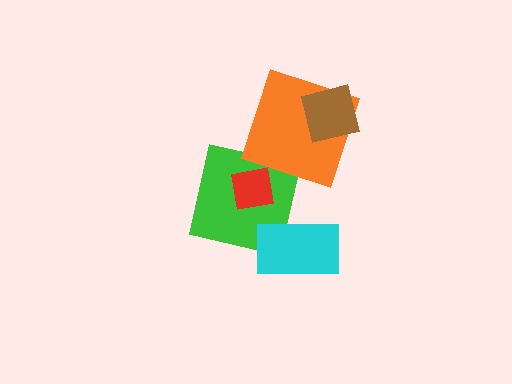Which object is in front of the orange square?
The brown square is in front of the orange square.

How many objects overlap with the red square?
1 object overlaps with the red square.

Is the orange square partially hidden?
Yes, it is partially covered by another shape.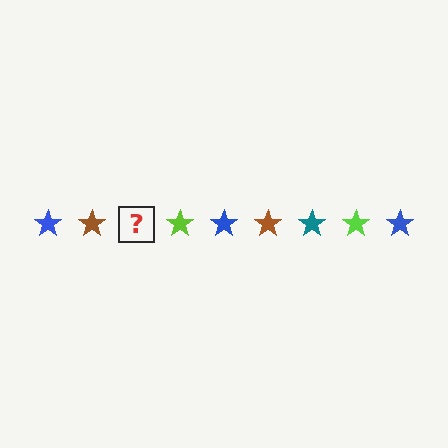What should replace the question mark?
The question mark should be replaced with a teal star.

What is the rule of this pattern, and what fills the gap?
The rule is that the pattern cycles through blue, brown, teal, lime stars. The gap should be filled with a teal star.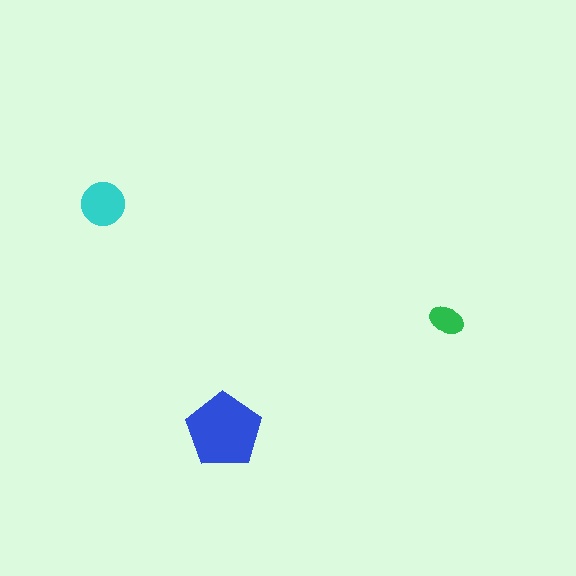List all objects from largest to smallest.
The blue pentagon, the cyan circle, the green ellipse.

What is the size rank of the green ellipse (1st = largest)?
3rd.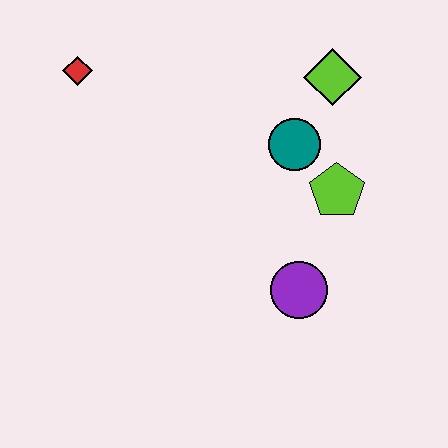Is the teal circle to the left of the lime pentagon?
Yes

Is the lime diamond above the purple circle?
Yes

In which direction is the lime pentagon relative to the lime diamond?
The lime pentagon is below the lime diamond.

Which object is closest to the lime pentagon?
The teal circle is closest to the lime pentagon.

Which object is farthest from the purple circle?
The red diamond is farthest from the purple circle.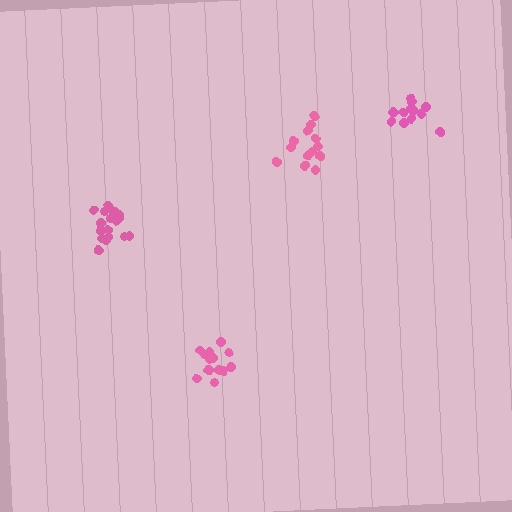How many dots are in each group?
Group 1: 14 dots, Group 2: 18 dots, Group 3: 13 dots, Group 4: 12 dots (57 total).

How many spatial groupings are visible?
There are 4 spatial groupings.